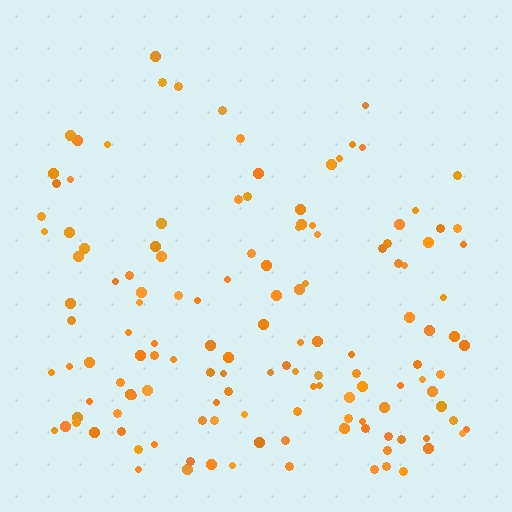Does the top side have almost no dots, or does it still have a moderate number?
Still a moderate number, just noticeably fewer than the bottom.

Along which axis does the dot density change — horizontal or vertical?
Vertical.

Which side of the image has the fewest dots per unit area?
The top.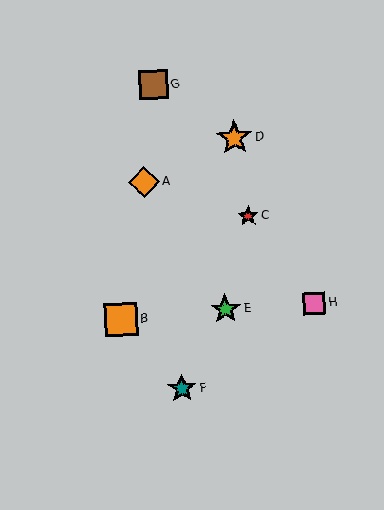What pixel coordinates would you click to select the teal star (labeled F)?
Click at (182, 389) to select the teal star F.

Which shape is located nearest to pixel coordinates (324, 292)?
The pink square (labeled H) at (314, 303) is nearest to that location.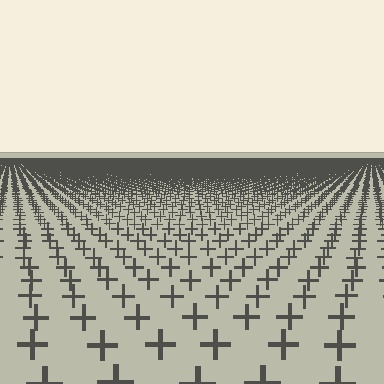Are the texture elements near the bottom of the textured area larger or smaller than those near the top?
Larger. Near the bottom, elements are closer to the viewer and appear at a bigger on-screen size.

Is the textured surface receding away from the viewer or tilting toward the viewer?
The surface is receding away from the viewer. Texture elements get smaller and denser toward the top.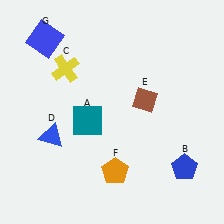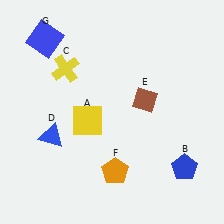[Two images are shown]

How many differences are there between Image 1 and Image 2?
There is 1 difference between the two images.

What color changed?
The square (A) changed from teal in Image 1 to yellow in Image 2.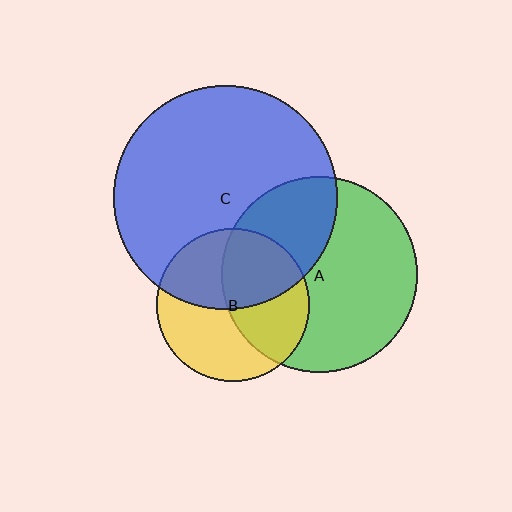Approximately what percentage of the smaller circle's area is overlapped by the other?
Approximately 35%.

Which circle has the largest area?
Circle C (blue).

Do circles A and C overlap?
Yes.